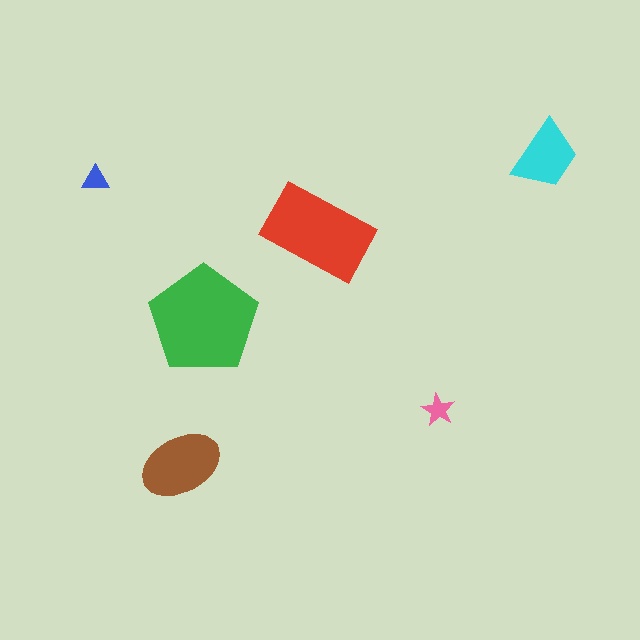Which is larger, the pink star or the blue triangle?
The pink star.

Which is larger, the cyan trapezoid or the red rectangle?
The red rectangle.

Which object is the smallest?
The blue triangle.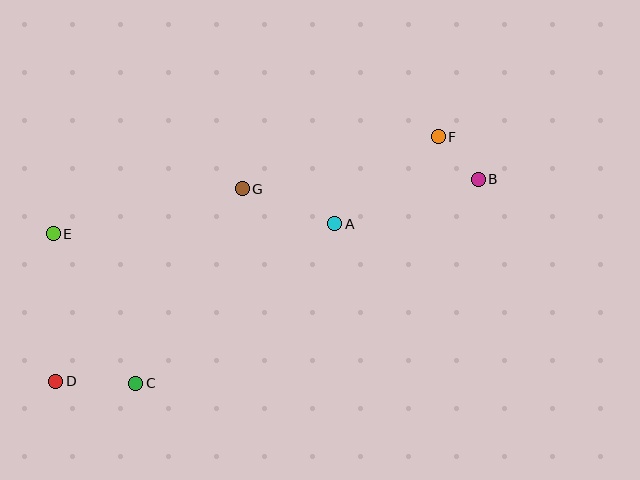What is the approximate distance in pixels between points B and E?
The distance between B and E is approximately 428 pixels.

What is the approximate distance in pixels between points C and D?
The distance between C and D is approximately 80 pixels.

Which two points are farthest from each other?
Points B and D are farthest from each other.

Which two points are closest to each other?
Points B and F are closest to each other.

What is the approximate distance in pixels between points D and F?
The distance between D and F is approximately 454 pixels.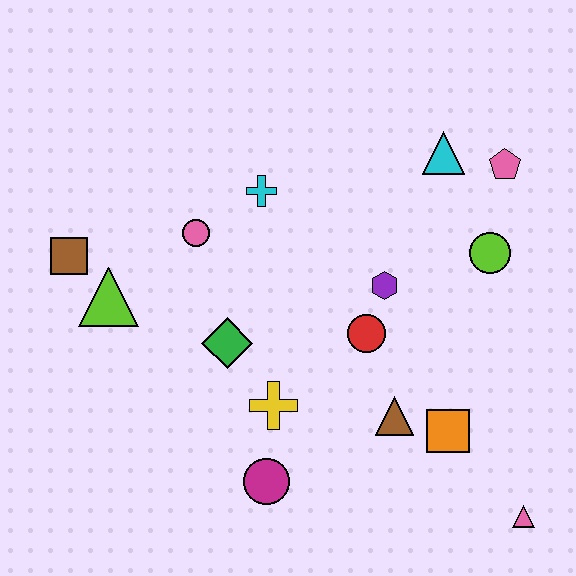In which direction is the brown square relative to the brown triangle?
The brown square is to the left of the brown triangle.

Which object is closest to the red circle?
The purple hexagon is closest to the red circle.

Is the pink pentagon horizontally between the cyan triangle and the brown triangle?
No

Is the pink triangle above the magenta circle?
No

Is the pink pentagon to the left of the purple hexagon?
No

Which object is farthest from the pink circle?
The pink triangle is farthest from the pink circle.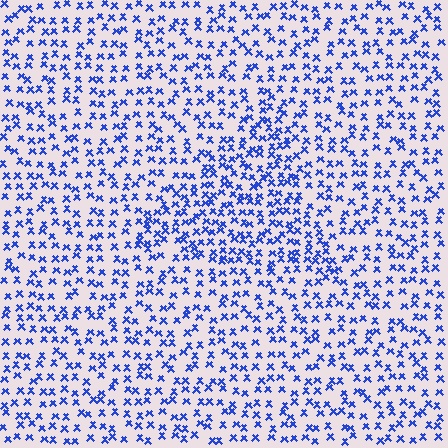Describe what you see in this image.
The image contains small blue elements arranged at two different densities. A triangle-shaped region is visible where the elements are more densely packed than the surrounding area.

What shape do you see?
I see a triangle.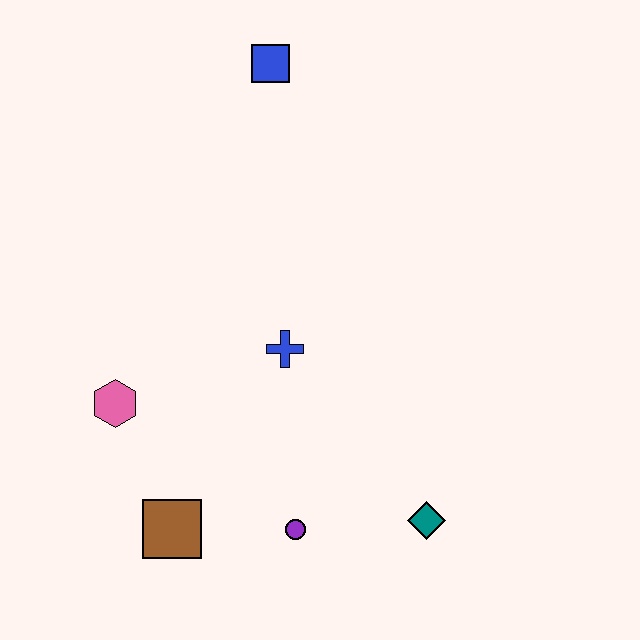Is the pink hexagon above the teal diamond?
Yes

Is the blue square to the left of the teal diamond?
Yes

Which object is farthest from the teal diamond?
The blue square is farthest from the teal diamond.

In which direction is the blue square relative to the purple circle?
The blue square is above the purple circle.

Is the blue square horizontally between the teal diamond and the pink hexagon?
Yes